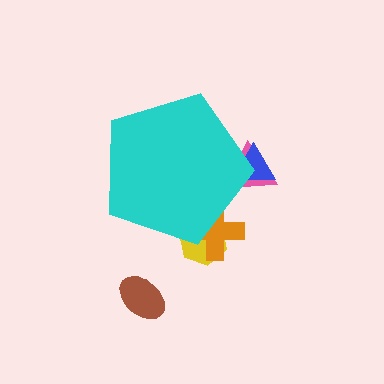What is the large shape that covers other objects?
A cyan pentagon.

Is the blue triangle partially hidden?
Yes, the blue triangle is partially hidden behind the cyan pentagon.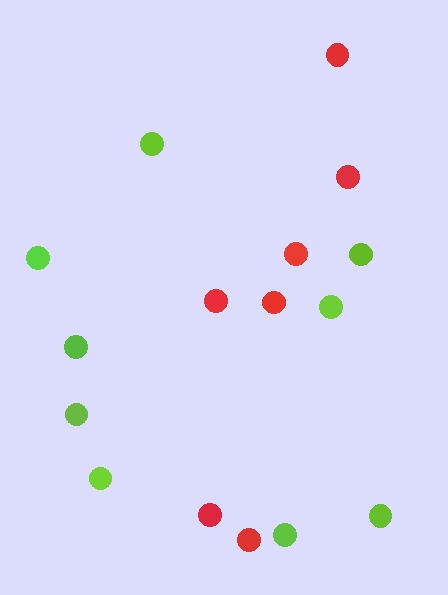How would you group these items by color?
There are 2 groups: one group of lime circles (9) and one group of red circles (7).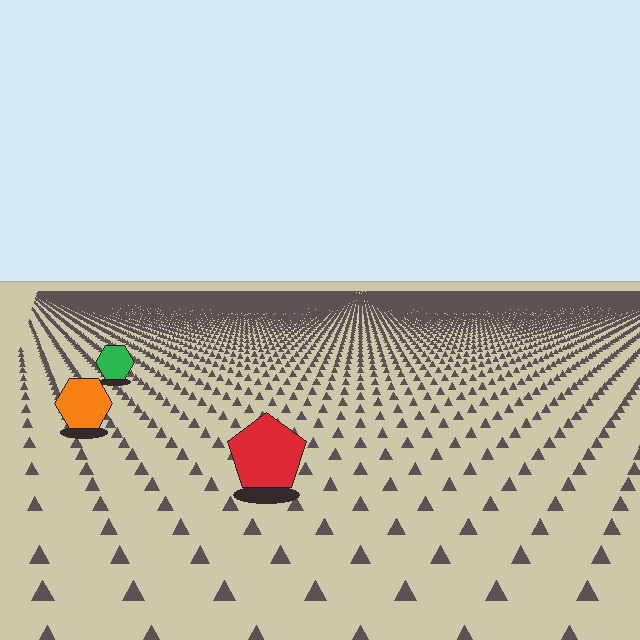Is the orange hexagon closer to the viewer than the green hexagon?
Yes. The orange hexagon is closer — you can tell from the texture gradient: the ground texture is coarser near it.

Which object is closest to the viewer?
The red pentagon is closest. The texture marks near it are larger and more spread out.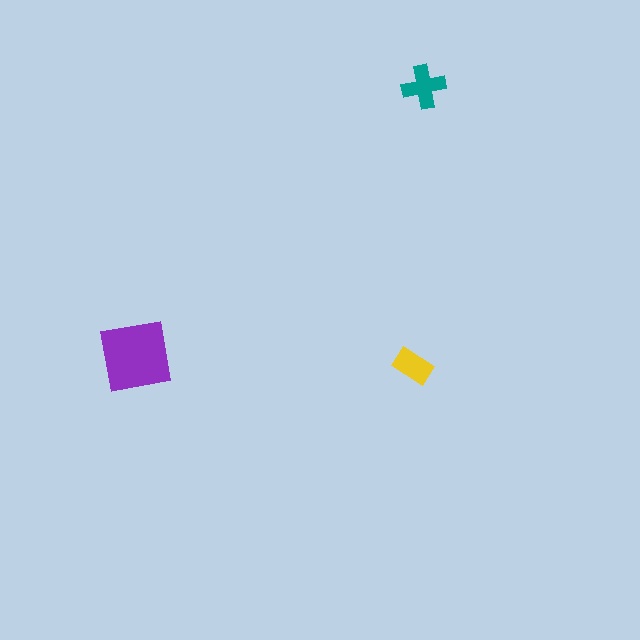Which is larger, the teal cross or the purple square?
The purple square.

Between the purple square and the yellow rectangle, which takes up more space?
The purple square.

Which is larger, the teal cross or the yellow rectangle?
The teal cross.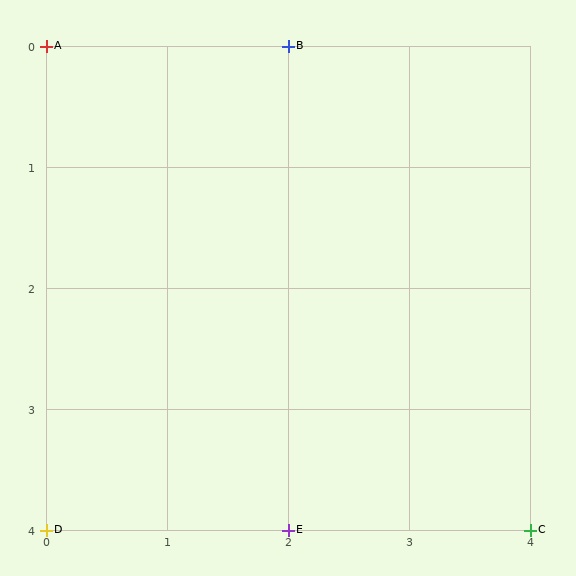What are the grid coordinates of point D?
Point D is at grid coordinates (0, 4).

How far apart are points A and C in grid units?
Points A and C are 4 columns and 4 rows apart (about 5.7 grid units diagonally).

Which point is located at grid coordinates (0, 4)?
Point D is at (0, 4).